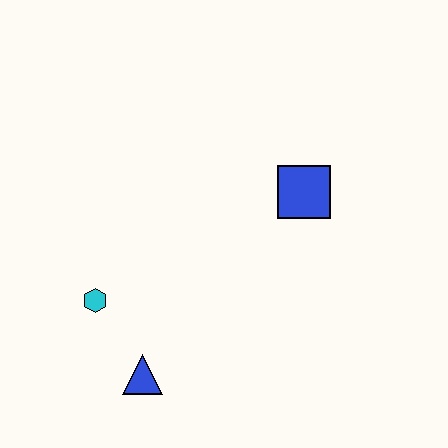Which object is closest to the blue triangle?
The cyan hexagon is closest to the blue triangle.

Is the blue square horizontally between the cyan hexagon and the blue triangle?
No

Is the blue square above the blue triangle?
Yes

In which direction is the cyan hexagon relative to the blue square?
The cyan hexagon is to the left of the blue square.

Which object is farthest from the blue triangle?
The blue square is farthest from the blue triangle.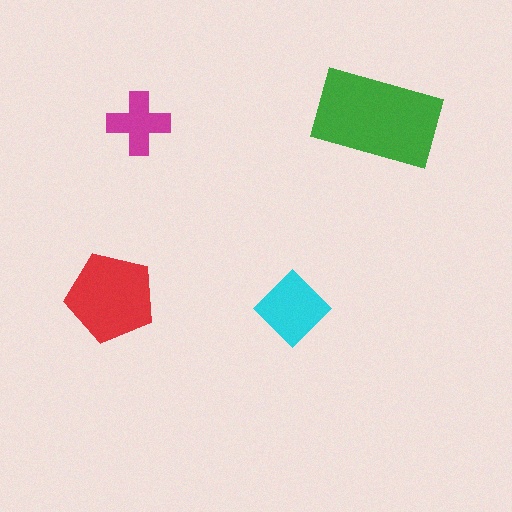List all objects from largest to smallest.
The green rectangle, the red pentagon, the cyan diamond, the magenta cross.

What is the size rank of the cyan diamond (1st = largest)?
3rd.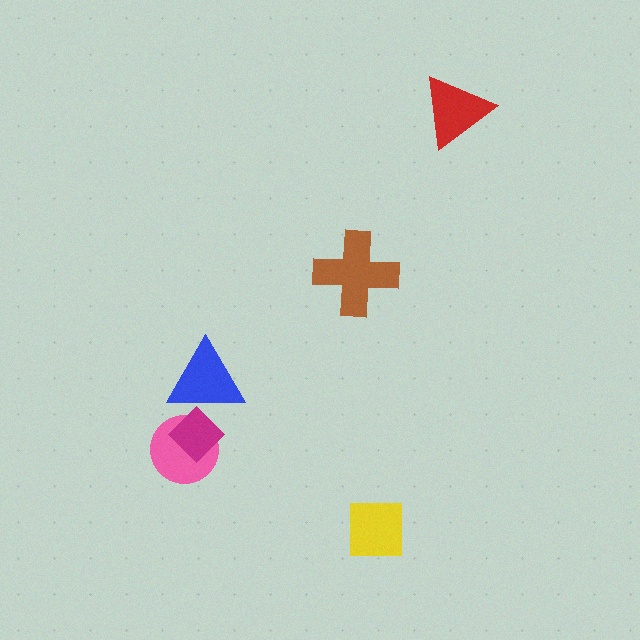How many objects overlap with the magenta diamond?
2 objects overlap with the magenta diamond.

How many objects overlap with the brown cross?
0 objects overlap with the brown cross.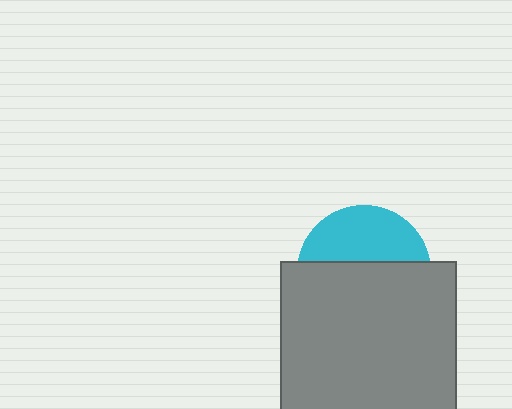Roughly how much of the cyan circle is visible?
A small part of it is visible (roughly 40%).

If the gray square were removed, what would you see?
You would see the complete cyan circle.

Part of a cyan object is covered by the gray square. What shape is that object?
It is a circle.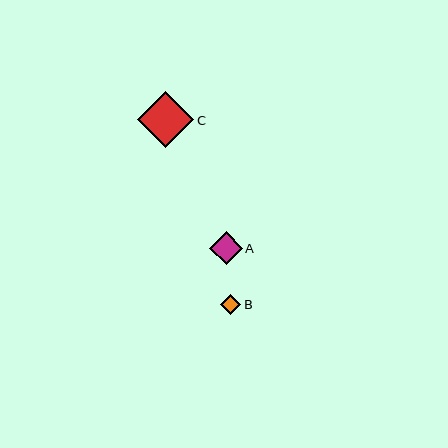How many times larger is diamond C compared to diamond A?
Diamond C is approximately 1.7 times the size of diamond A.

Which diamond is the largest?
Diamond C is the largest with a size of approximately 56 pixels.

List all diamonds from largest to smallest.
From largest to smallest: C, A, B.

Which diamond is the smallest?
Diamond B is the smallest with a size of approximately 20 pixels.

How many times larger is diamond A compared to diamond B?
Diamond A is approximately 1.6 times the size of diamond B.